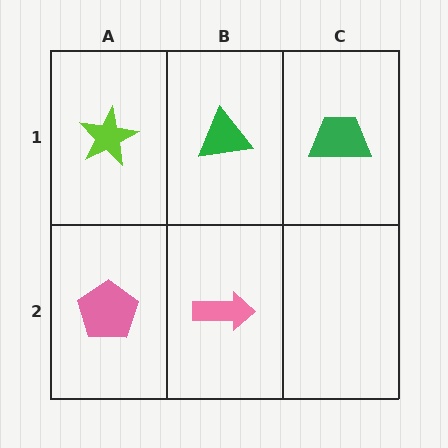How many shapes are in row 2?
2 shapes.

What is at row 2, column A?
A pink pentagon.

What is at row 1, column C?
A green trapezoid.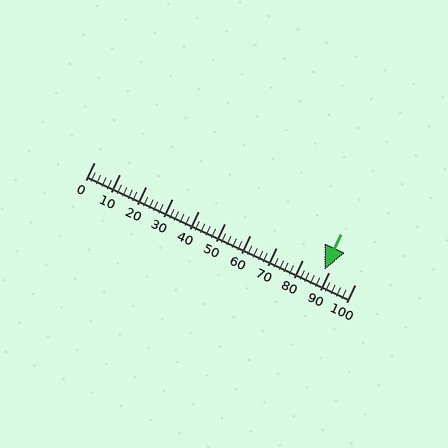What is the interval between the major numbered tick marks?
The major tick marks are spaced 10 units apart.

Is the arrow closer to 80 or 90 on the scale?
The arrow is closer to 90.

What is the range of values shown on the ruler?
The ruler shows values from 0 to 100.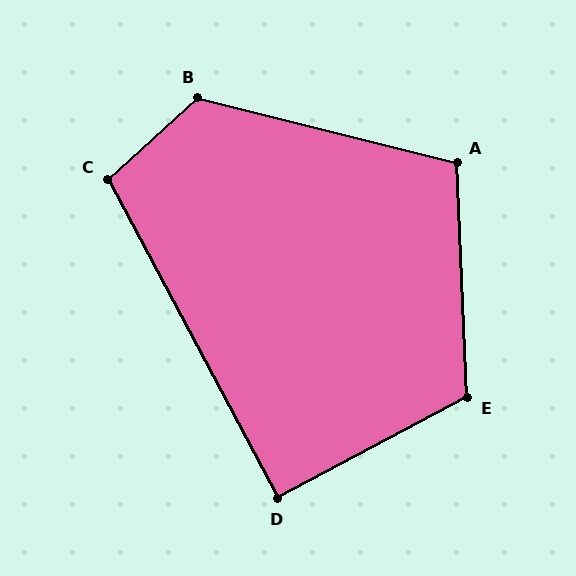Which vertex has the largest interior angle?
B, at approximately 124 degrees.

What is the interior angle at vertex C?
Approximately 104 degrees (obtuse).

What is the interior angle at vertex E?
Approximately 115 degrees (obtuse).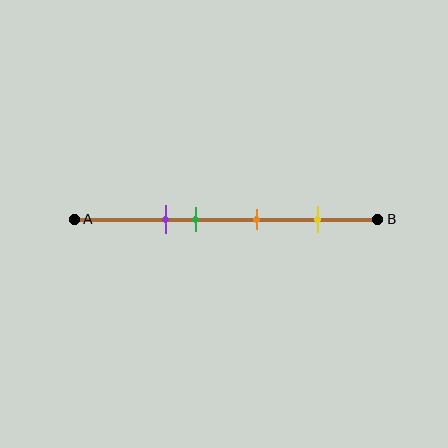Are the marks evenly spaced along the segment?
No, the marks are not evenly spaced.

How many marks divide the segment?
There are 4 marks dividing the segment.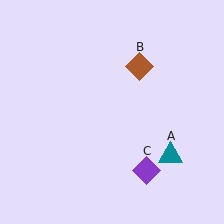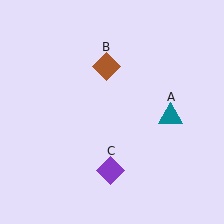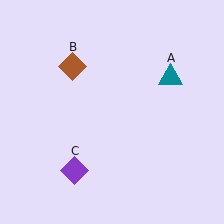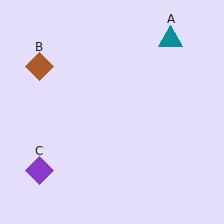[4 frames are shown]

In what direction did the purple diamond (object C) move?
The purple diamond (object C) moved left.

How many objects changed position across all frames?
3 objects changed position: teal triangle (object A), brown diamond (object B), purple diamond (object C).